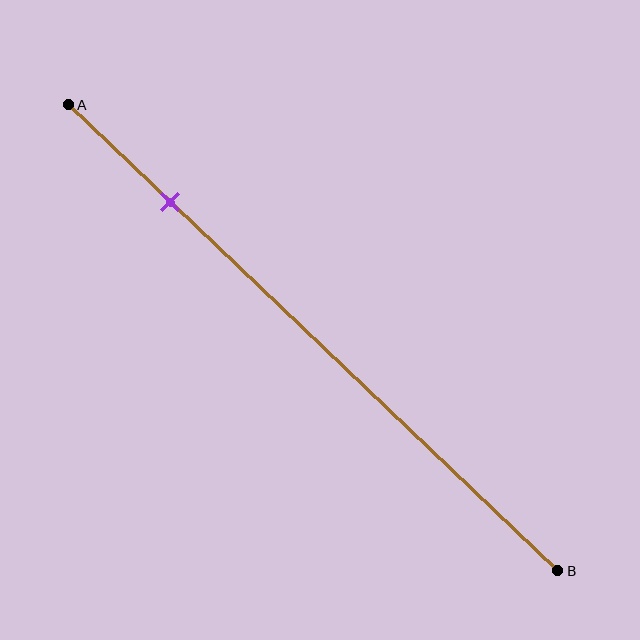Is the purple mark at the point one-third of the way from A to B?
No, the mark is at about 20% from A, not at the 33% one-third point.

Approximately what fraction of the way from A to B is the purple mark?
The purple mark is approximately 20% of the way from A to B.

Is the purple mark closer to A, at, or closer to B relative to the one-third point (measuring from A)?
The purple mark is closer to point A than the one-third point of segment AB.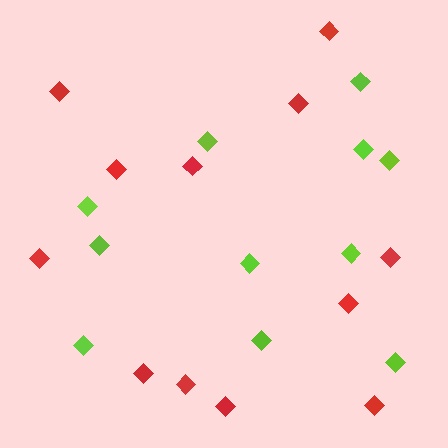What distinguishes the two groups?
There are 2 groups: one group of red diamonds (12) and one group of lime diamonds (11).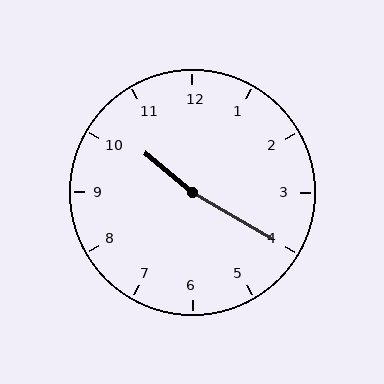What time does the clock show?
10:20.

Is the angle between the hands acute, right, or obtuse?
It is obtuse.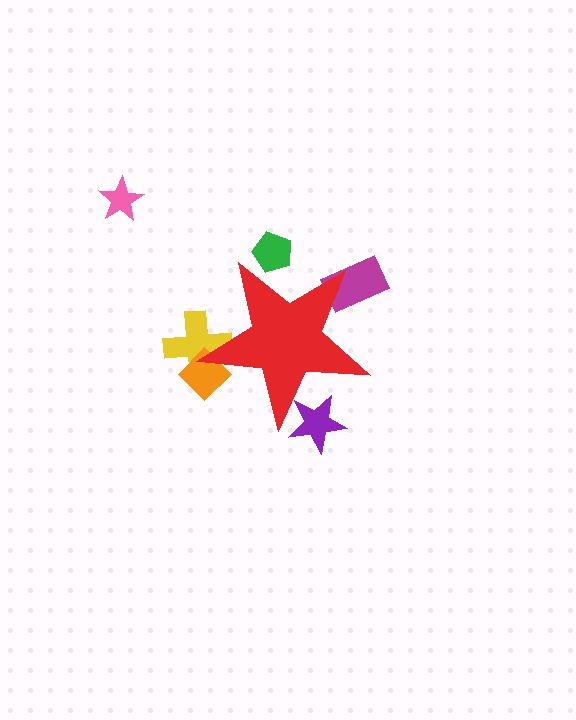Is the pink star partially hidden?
No, the pink star is fully visible.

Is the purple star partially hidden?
Yes, the purple star is partially hidden behind the red star.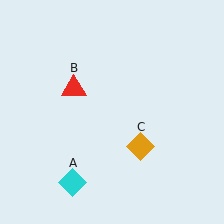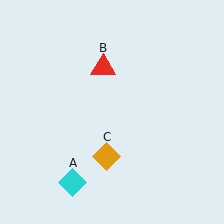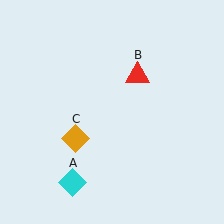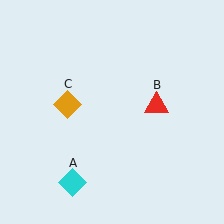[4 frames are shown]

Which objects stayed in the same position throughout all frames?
Cyan diamond (object A) remained stationary.